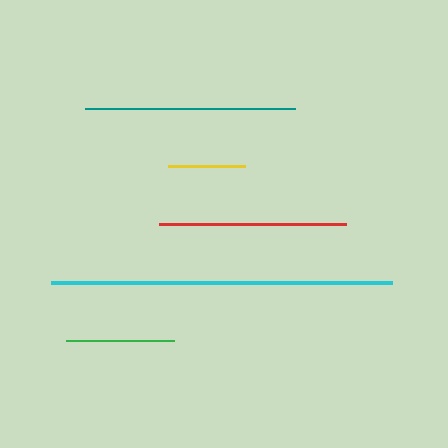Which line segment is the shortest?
The yellow line is the shortest at approximately 77 pixels.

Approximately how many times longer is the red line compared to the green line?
The red line is approximately 1.7 times the length of the green line.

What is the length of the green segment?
The green segment is approximately 108 pixels long.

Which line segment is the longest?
The cyan line is the longest at approximately 341 pixels.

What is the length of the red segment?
The red segment is approximately 187 pixels long.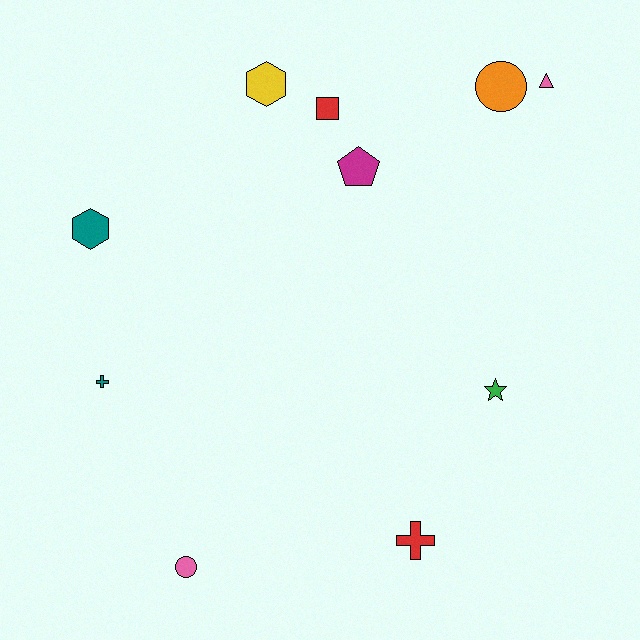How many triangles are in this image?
There is 1 triangle.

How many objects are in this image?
There are 10 objects.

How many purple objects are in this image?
There are no purple objects.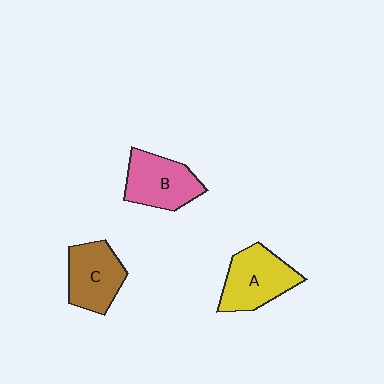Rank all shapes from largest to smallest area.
From largest to smallest: A (yellow), B (pink), C (brown).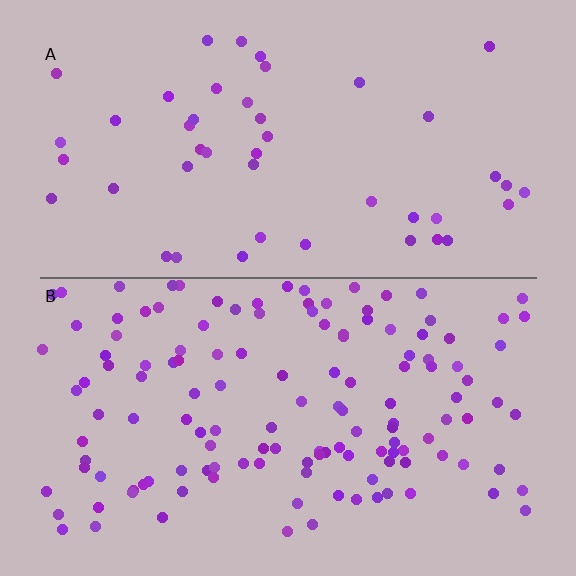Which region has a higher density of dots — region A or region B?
B (the bottom).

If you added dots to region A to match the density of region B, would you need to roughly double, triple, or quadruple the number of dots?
Approximately triple.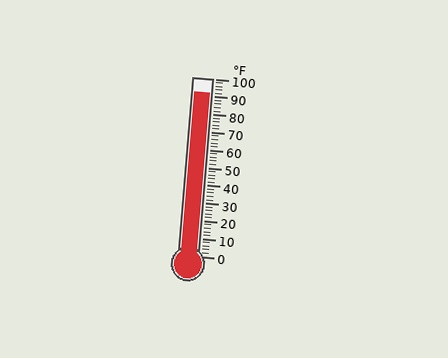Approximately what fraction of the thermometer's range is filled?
The thermometer is filled to approximately 90% of its range.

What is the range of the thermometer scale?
The thermometer scale ranges from 0°F to 100°F.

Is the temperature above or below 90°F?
The temperature is above 90°F.